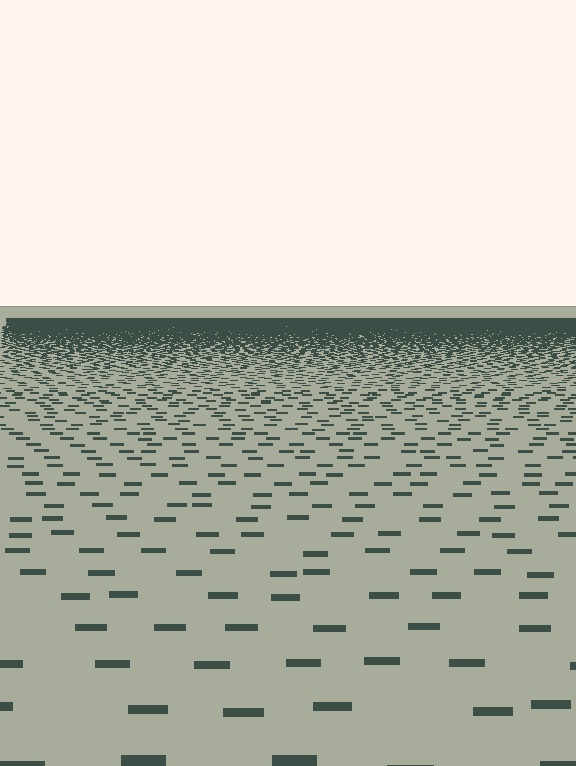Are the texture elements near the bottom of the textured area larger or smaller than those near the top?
Larger. Near the bottom, elements are closer to the viewer and appear at a bigger on-screen size.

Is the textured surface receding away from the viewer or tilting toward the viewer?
The surface is receding away from the viewer. Texture elements get smaller and denser toward the top.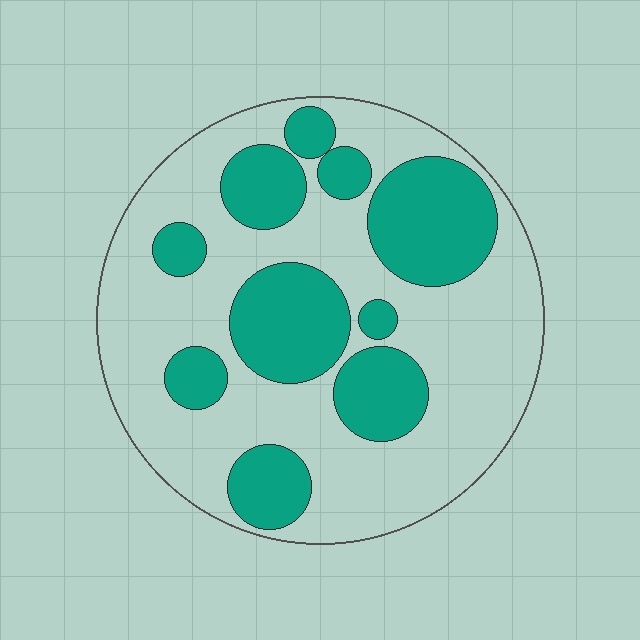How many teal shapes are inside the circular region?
10.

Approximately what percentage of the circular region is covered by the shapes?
Approximately 35%.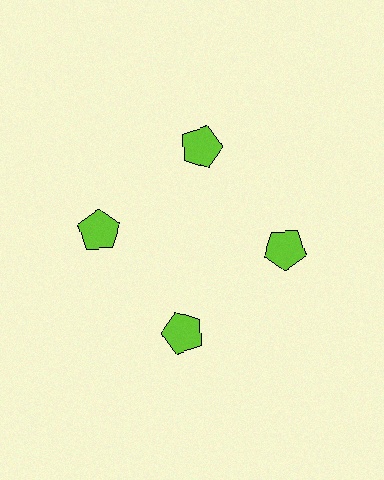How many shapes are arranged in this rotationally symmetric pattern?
There are 4 shapes, arranged in 4 groups of 1.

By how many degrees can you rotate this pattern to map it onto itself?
The pattern maps onto itself every 90 degrees of rotation.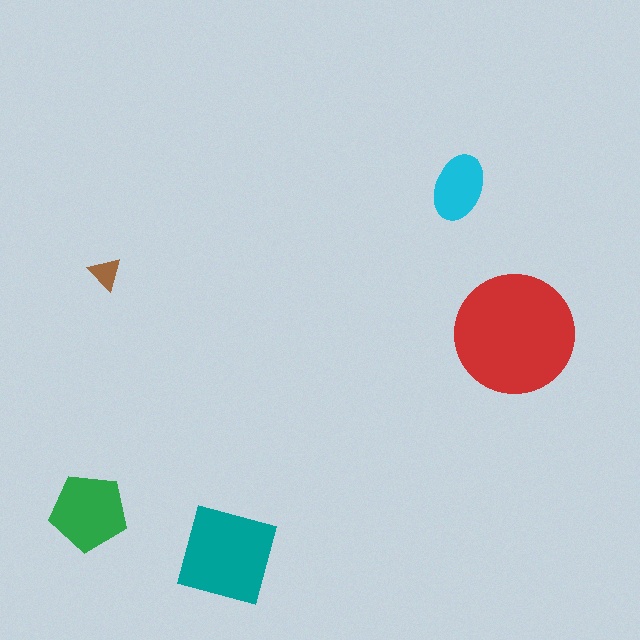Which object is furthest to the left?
The green pentagon is leftmost.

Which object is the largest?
The red circle.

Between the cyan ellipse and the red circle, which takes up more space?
The red circle.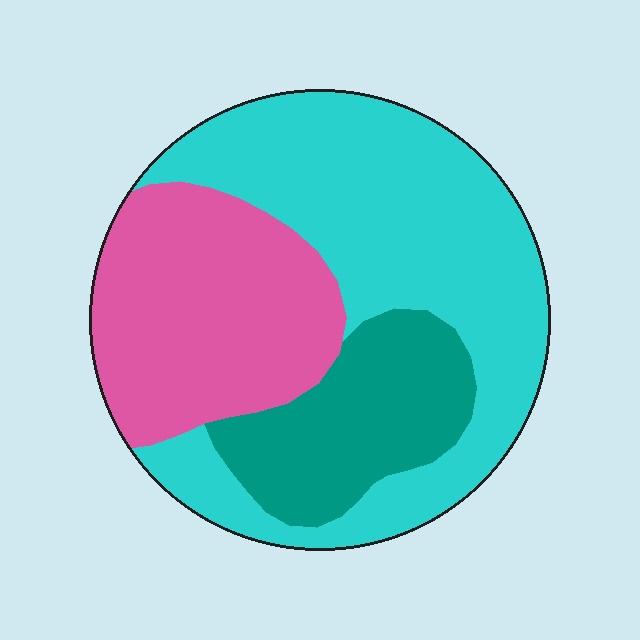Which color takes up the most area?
Cyan, at roughly 50%.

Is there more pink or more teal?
Pink.